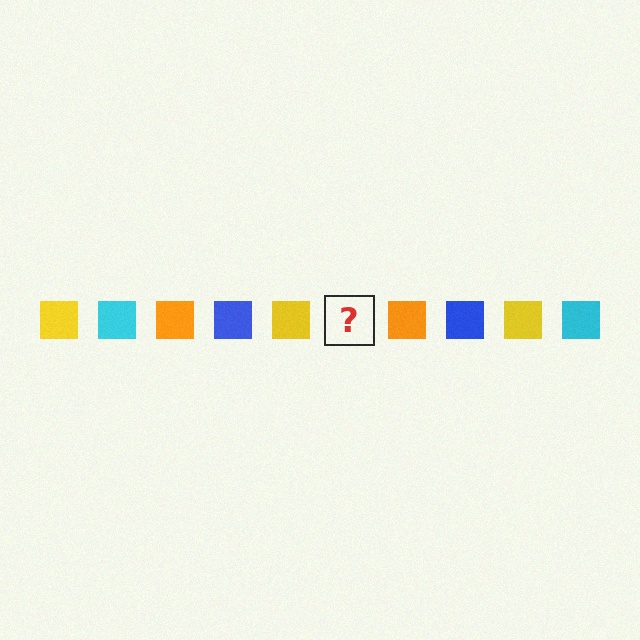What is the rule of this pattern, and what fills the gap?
The rule is that the pattern cycles through yellow, cyan, orange, blue squares. The gap should be filled with a cyan square.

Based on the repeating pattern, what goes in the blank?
The blank should be a cyan square.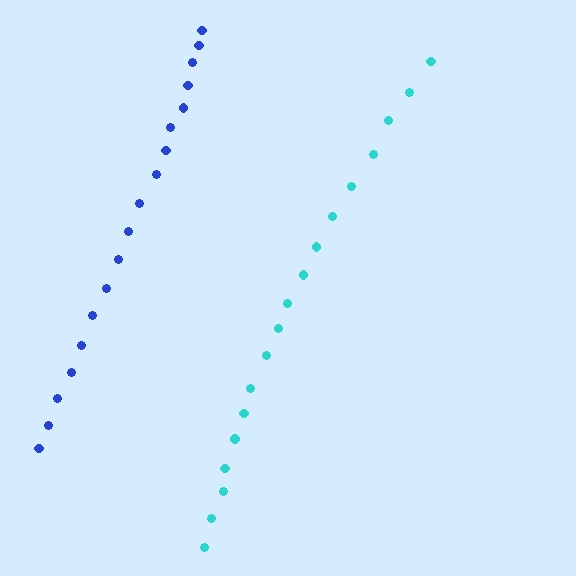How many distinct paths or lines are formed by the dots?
There are 2 distinct paths.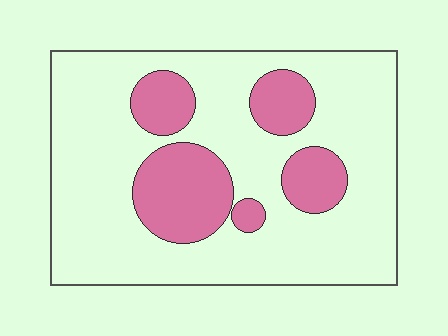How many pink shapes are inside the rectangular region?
5.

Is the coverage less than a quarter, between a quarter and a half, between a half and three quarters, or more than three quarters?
Less than a quarter.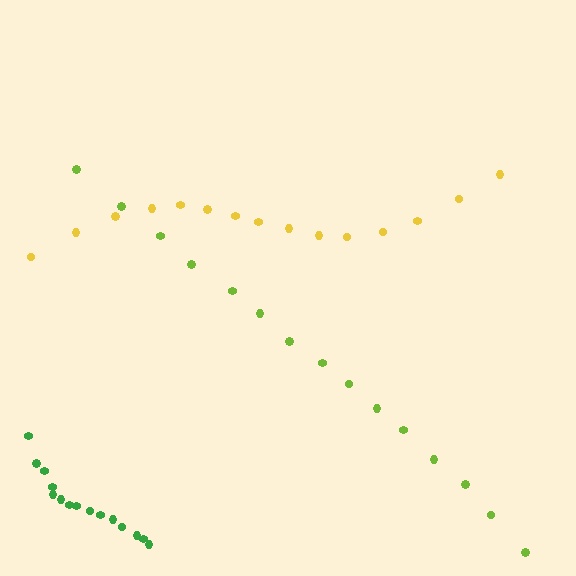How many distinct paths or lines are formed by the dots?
There are 3 distinct paths.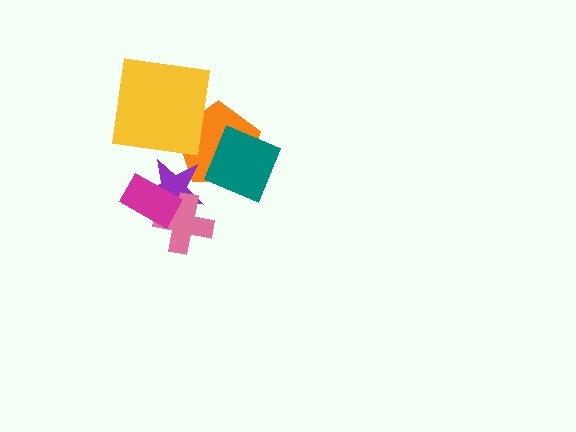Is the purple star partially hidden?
Yes, it is partially covered by another shape.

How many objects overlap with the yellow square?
1 object overlaps with the yellow square.